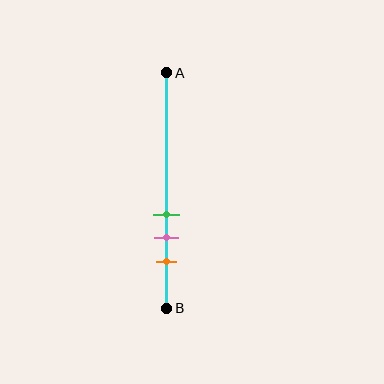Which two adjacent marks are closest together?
The green and pink marks are the closest adjacent pair.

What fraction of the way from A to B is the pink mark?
The pink mark is approximately 70% (0.7) of the way from A to B.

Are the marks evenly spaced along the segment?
Yes, the marks are approximately evenly spaced.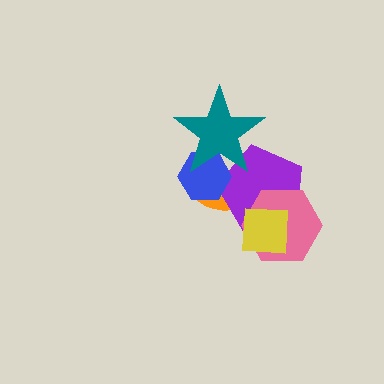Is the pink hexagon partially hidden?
Yes, it is partially covered by another shape.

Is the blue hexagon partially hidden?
Yes, it is partially covered by another shape.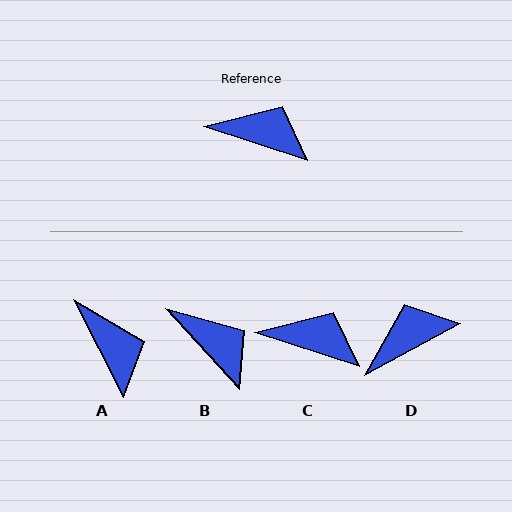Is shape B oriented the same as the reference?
No, it is off by about 30 degrees.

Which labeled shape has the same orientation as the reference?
C.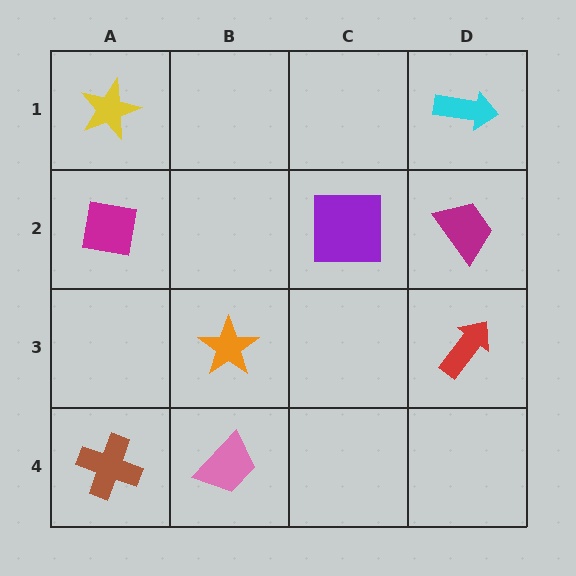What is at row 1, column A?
A yellow star.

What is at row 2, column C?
A purple square.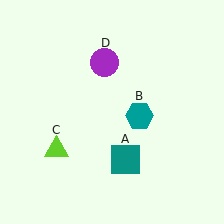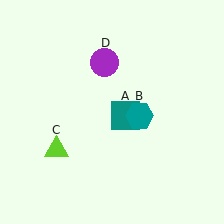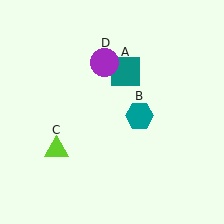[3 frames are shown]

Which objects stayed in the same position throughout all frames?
Teal hexagon (object B) and lime triangle (object C) and purple circle (object D) remained stationary.